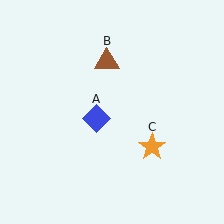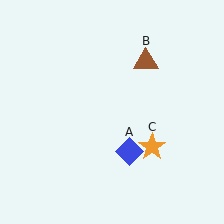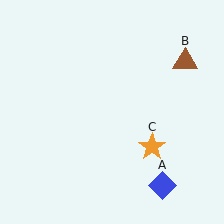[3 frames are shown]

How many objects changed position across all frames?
2 objects changed position: blue diamond (object A), brown triangle (object B).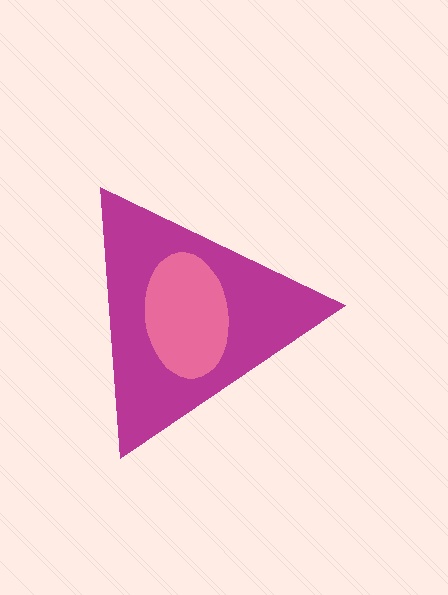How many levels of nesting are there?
2.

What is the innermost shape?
The pink ellipse.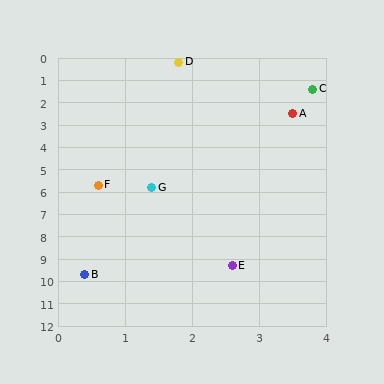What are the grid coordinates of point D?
Point D is at approximately (1.8, 0.2).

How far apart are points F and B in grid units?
Points F and B are about 4.0 grid units apart.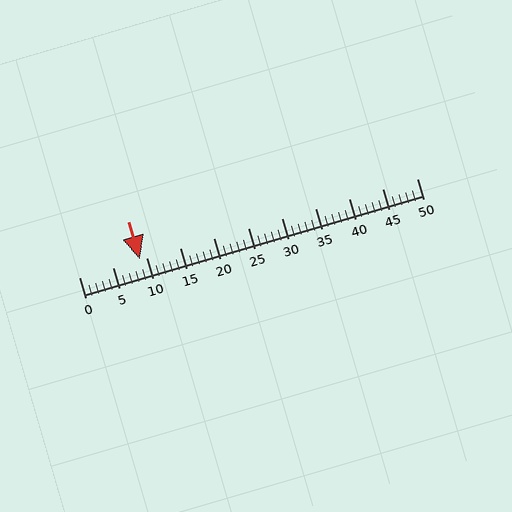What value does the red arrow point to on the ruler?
The red arrow points to approximately 9.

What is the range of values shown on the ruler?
The ruler shows values from 0 to 50.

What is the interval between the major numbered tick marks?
The major tick marks are spaced 5 units apart.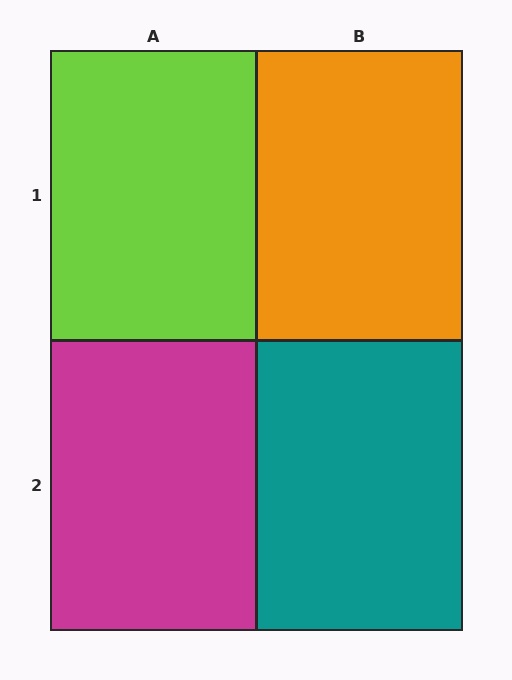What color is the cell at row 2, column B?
Teal.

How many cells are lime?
1 cell is lime.